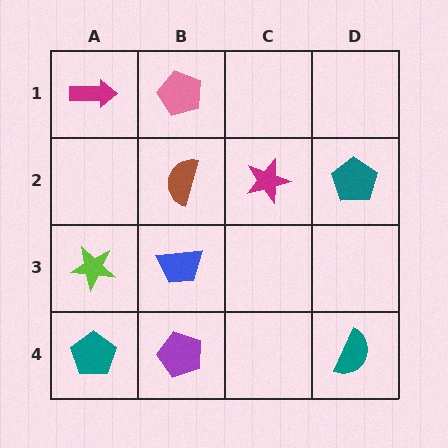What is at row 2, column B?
A brown semicircle.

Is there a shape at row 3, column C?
No, that cell is empty.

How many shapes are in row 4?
3 shapes.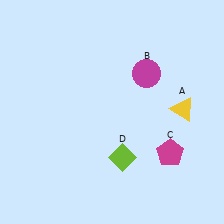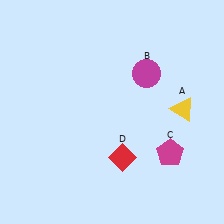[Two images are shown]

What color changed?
The diamond (D) changed from lime in Image 1 to red in Image 2.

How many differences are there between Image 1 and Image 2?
There is 1 difference between the two images.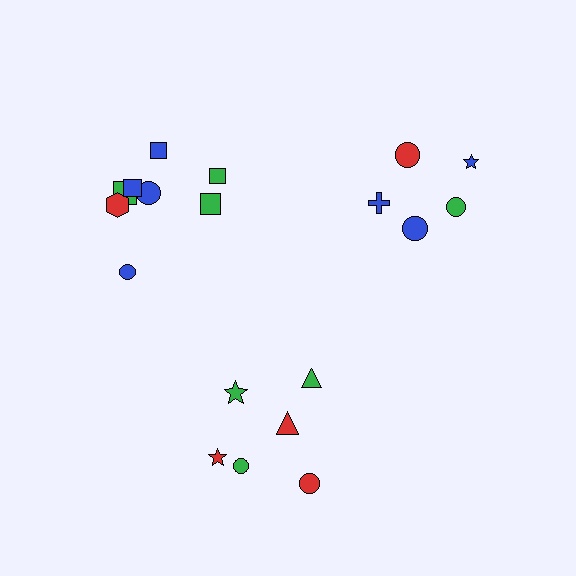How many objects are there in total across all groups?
There are 19 objects.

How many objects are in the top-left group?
There are 8 objects.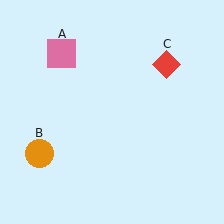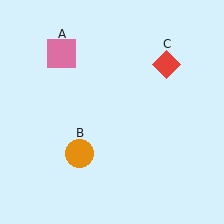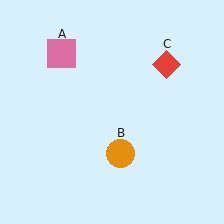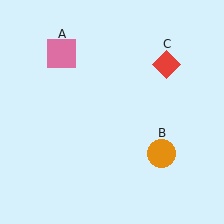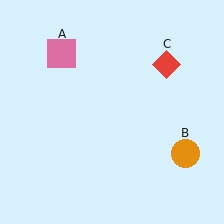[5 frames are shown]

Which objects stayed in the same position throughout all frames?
Pink square (object A) and red diamond (object C) remained stationary.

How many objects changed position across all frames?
1 object changed position: orange circle (object B).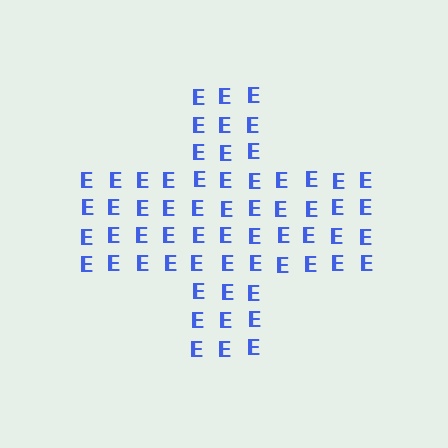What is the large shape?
The large shape is a cross.